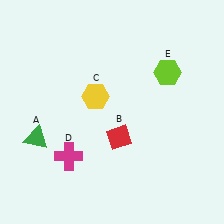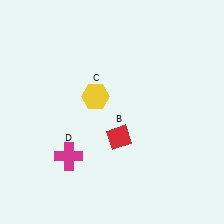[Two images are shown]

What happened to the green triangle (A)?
The green triangle (A) was removed in Image 2. It was in the bottom-left area of Image 1.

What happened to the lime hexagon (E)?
The lime hexagon (E) was removed in Image 2. It was in the top-right area of Image 1.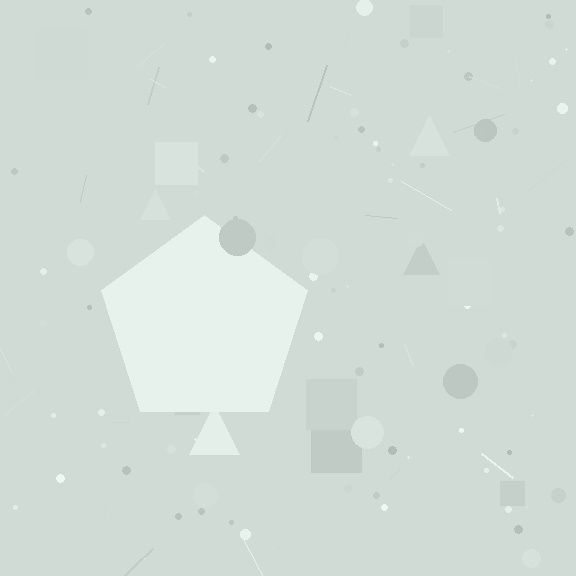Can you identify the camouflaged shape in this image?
The camouflaged shape is a pentagon.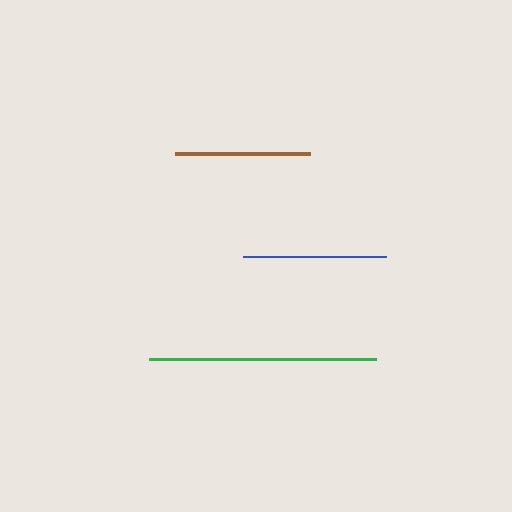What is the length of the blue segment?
The blue segment is approximately 142 pixels long.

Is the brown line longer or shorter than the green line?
The green line is longer than the brown line.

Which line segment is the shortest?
The brown line is the shortest at approximately 135 pixels.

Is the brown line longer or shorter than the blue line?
The blue line is longer than the brown line.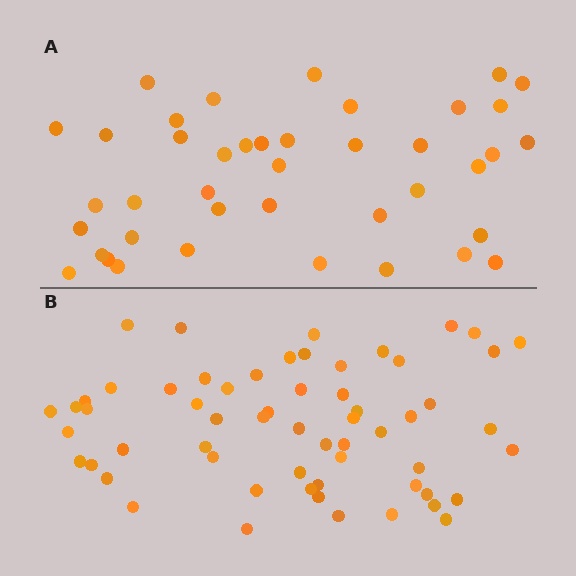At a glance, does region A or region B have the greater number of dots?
Region B (the bottom region) has more dots.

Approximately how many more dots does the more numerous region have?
Region B has approximately 20 more dots than region A.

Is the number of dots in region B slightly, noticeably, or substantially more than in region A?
Region B has substantially more. The ratio is roughly 1.5 to 1.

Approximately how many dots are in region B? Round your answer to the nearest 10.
About 60 dots.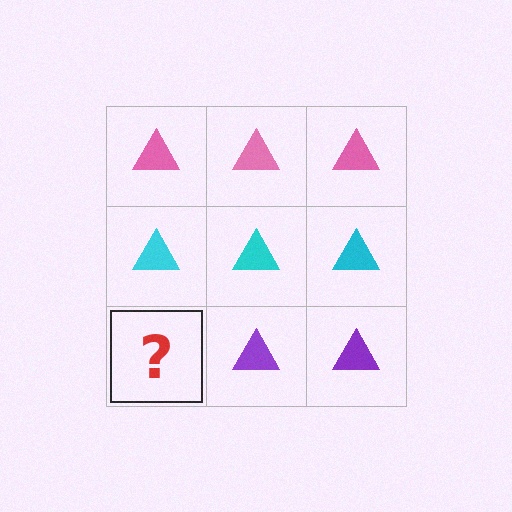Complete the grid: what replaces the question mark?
The question mark should be replaced with a purple triangle.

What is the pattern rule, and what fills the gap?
The rule is that each row has a consistent color. The gap should be filled with a purple triangle.